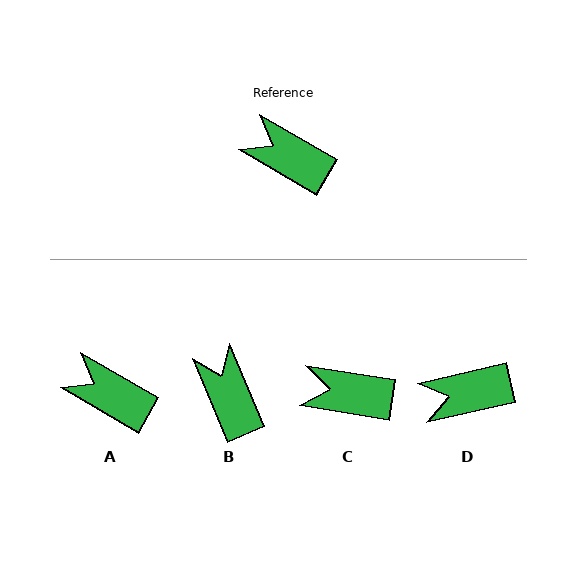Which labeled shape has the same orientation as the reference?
A.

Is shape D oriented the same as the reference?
No, it is off by about 43 degrees.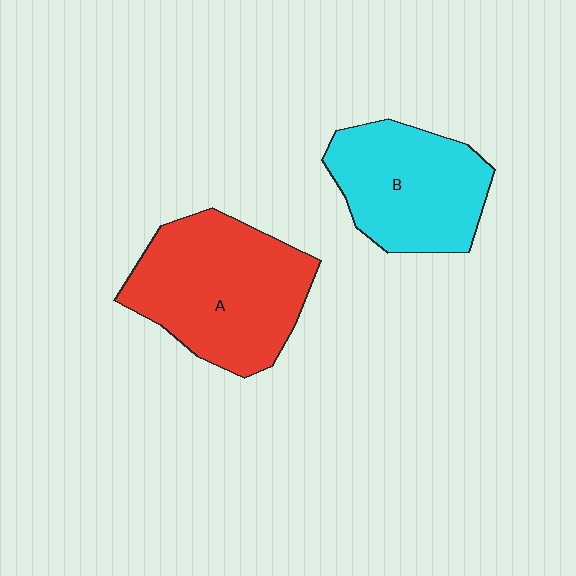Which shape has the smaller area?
Shape B (cyan).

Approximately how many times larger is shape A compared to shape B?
Approximately 1.3 times.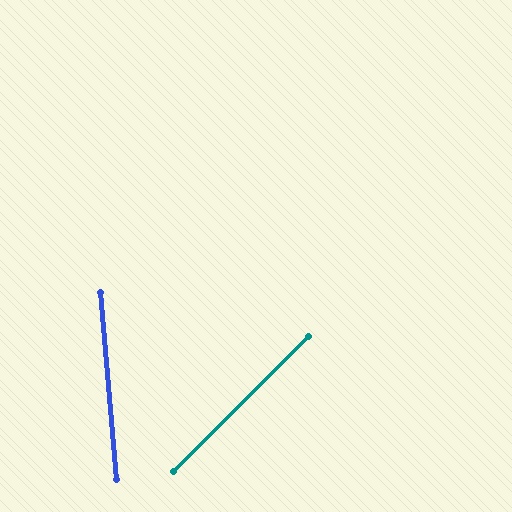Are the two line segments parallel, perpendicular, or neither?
Neither parallel nor perpendicular — they differ by about 50°.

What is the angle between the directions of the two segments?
Approximately 50 degrees.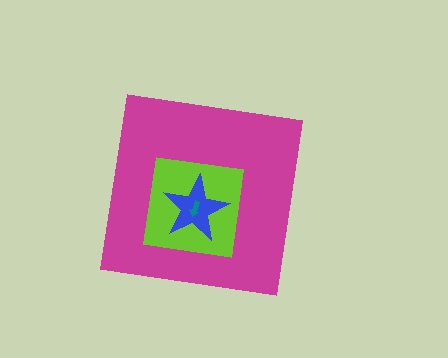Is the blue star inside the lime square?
Yes.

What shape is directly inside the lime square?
The blue star.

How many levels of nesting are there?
4.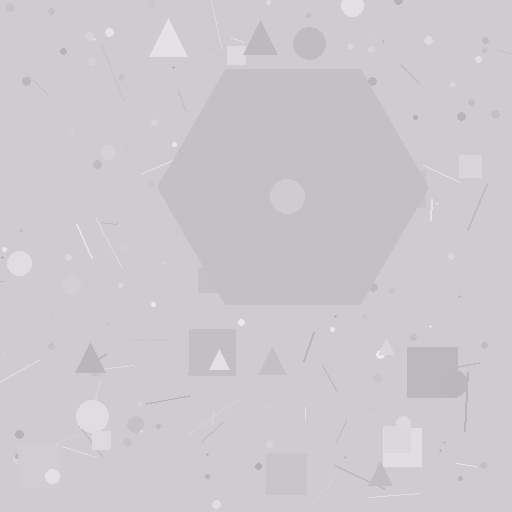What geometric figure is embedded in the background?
A hexagon is embedded in the background.